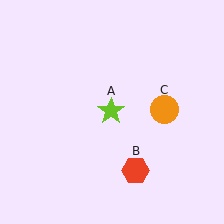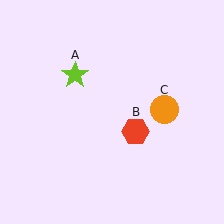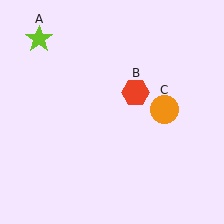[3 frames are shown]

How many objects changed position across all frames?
2 objects changed position: lime star (object A), red hexagon (object B).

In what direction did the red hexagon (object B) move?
The red hexagon (object B) moved up.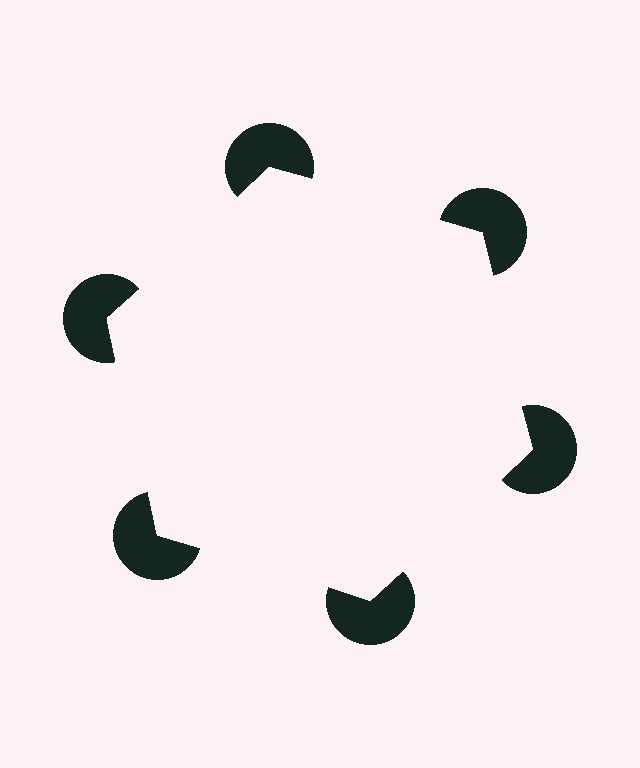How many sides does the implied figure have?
6 sides.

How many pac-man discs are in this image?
There are 6 — one at each vertex of the illusory hexagon.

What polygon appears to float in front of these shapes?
An illusory hexagon — its edges are inferred from the aligned wedge cuts in the pac-man discs, not physically drawn.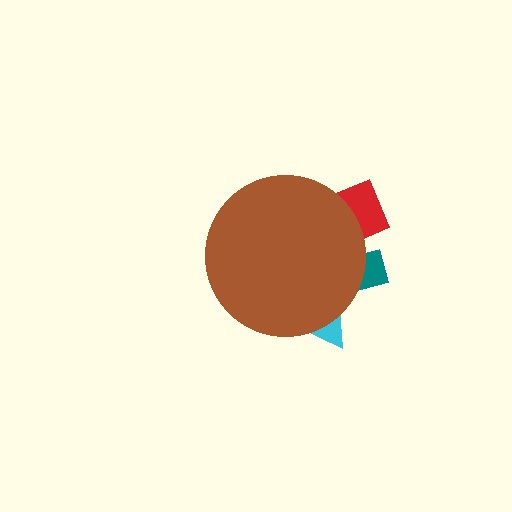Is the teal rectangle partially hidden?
Yes, the teal rectangle is partially hidden behind the brown circle.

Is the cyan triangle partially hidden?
Yes, the cyan triangle is partially hidden behind the brown circle.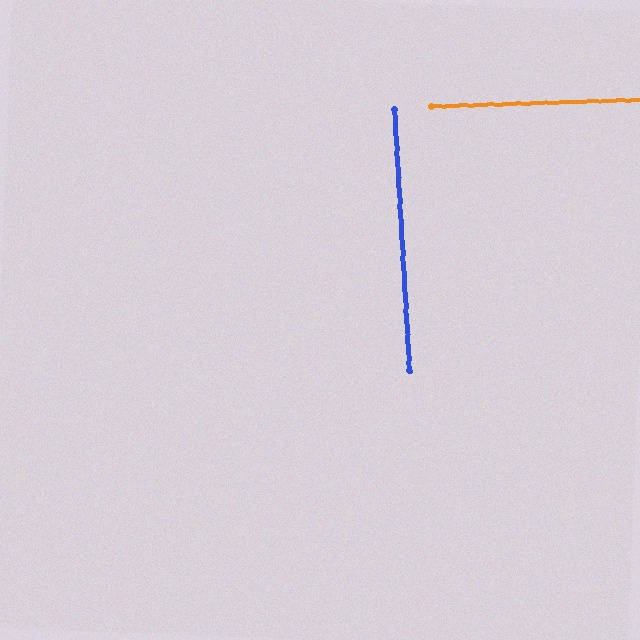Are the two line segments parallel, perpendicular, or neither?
Perpendicular — they meet at approximately 88°.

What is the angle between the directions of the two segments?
Approximately 88 degrees.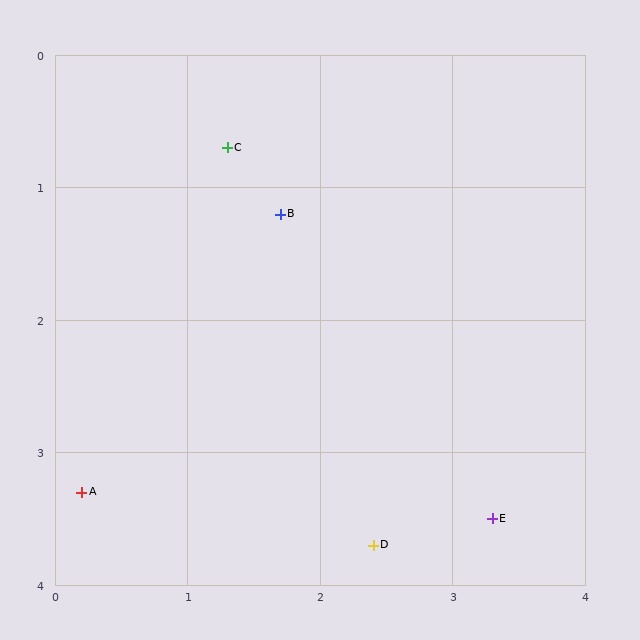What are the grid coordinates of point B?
Point B is at approximately (1.7, 1.2).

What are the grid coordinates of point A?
Point A is at approximately (0.2, 3.3).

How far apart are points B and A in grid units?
Points B and A are about 2.6 grid units apart.